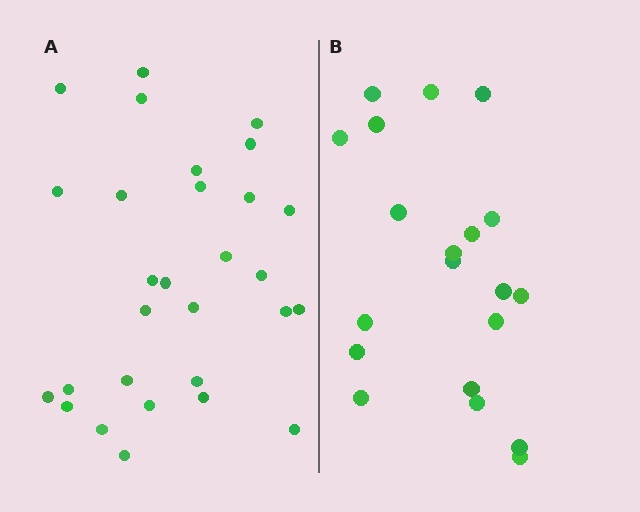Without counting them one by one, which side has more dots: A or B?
Region A (the left region) has more dots.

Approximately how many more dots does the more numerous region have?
Region A has roughly 8 or so more dots than region B.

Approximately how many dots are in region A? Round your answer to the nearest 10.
About 30 dots. (The exact count is 29, which rounds to 30.)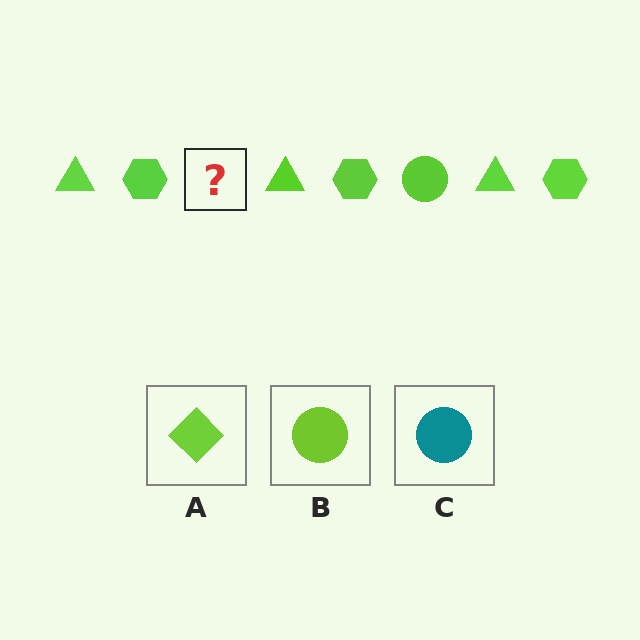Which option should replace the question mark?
Option B.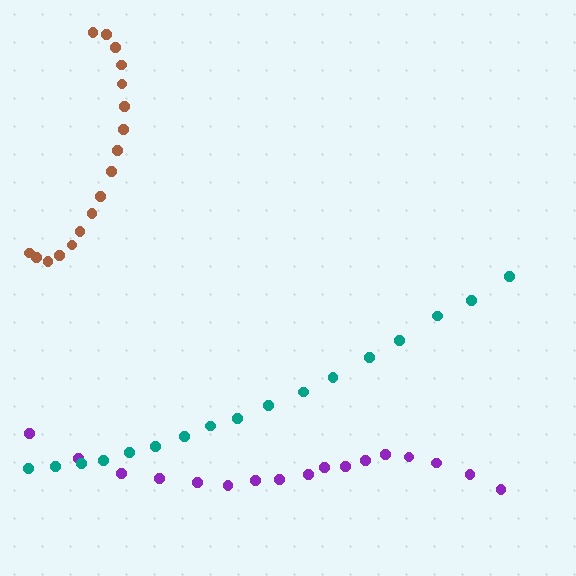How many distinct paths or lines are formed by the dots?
There are 3 distinct paths.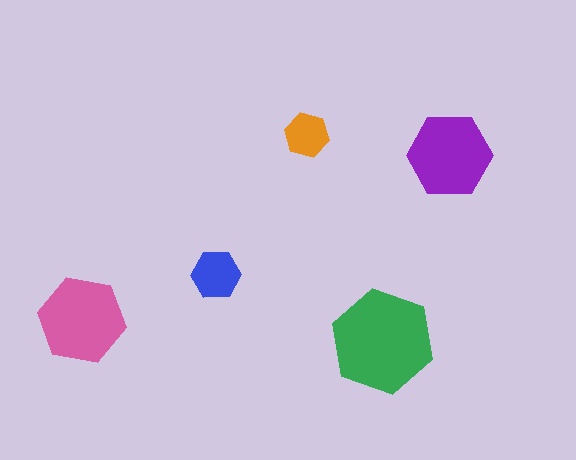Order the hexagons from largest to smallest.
the green one, the pink one, the purple one, the blue one, the orange one.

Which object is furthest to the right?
The purple hexagon is rightmost.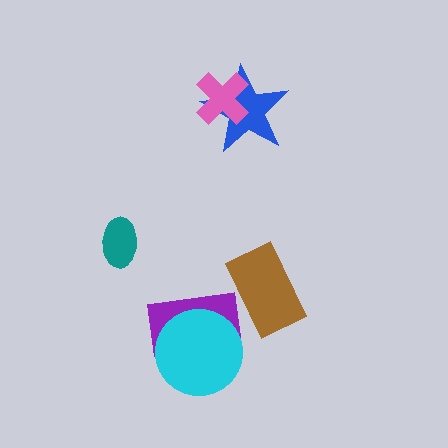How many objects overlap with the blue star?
1 object overlaps with the blue star.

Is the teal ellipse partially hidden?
No, no other shape covers it.